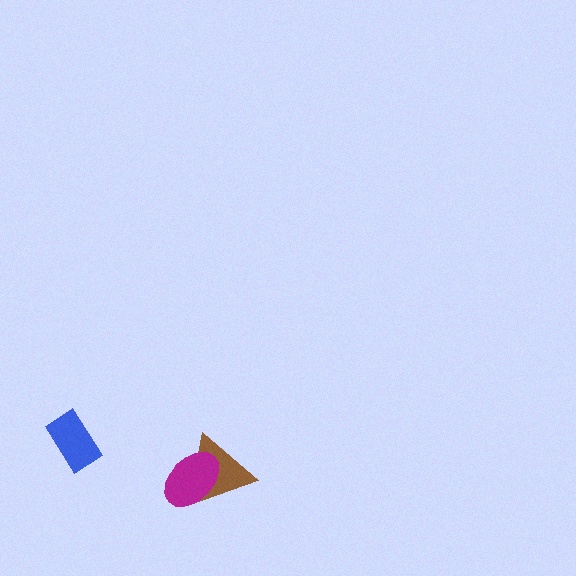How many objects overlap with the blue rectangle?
0 objects overlap with the blue rectangle.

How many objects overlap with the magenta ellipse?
1 object overlaps with the magenta ellipse.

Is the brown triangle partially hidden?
Yes, it is partially covered by another shape.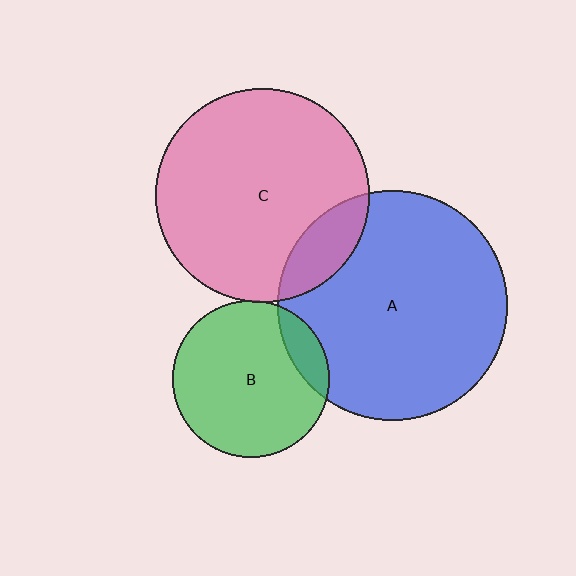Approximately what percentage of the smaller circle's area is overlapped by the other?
Approximately 15%.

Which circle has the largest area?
Circle A (blue).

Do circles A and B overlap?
Yes.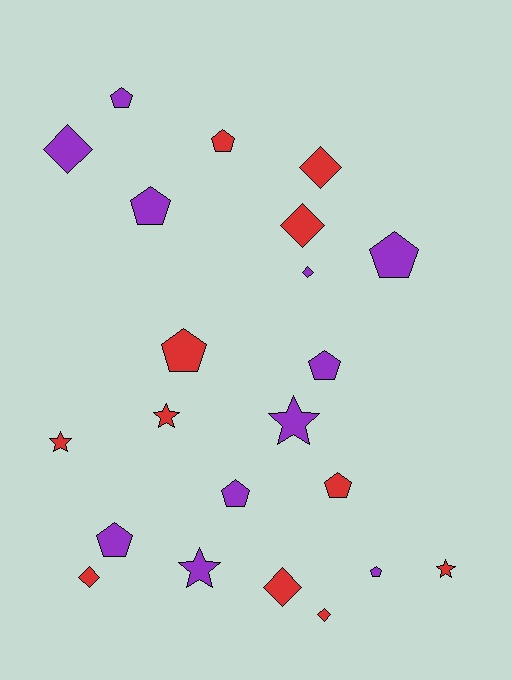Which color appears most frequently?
Red, with 11 objects.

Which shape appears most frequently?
Pentagon, with 10 objects.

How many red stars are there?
There are 3 red stars.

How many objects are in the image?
There are 22 objects.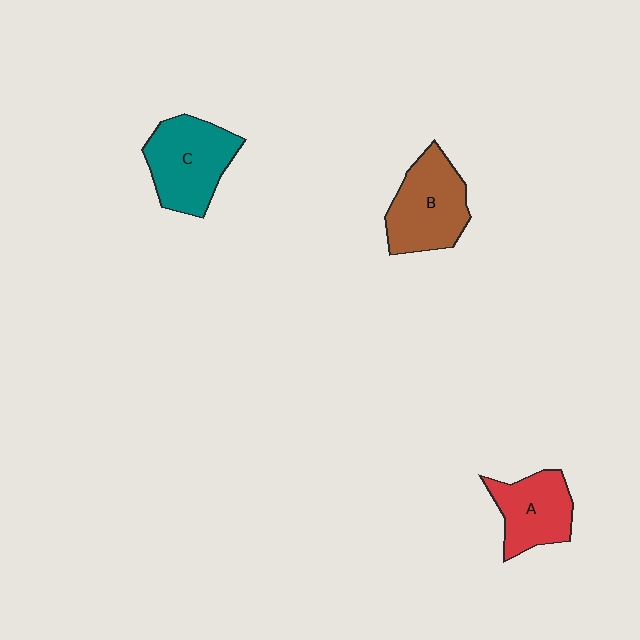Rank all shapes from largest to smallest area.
From largest to smallest: C (teal), B (brown), A (red).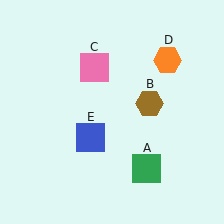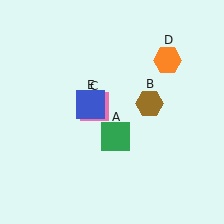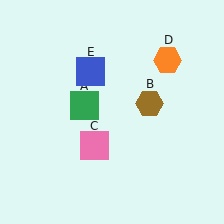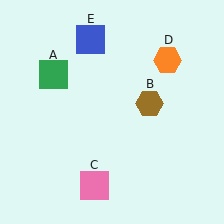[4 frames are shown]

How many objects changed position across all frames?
3 objects changed position: green square (object A), pink square (object C), blue square (object E).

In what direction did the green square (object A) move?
The green square (object A) moved up and to the left.